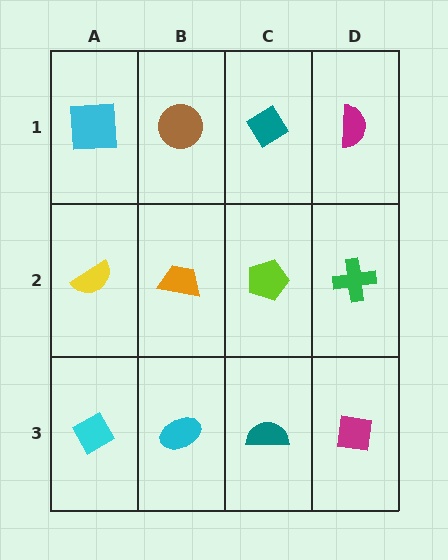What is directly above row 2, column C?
A teal diamond.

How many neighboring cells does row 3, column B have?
3.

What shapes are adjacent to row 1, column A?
A yellow semicircle (row 2, column A), a brown circle (row 1, column B).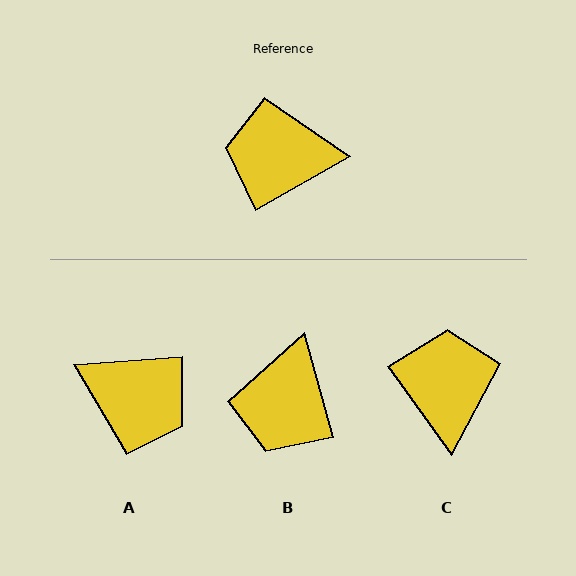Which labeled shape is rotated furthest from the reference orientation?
A, about 154 degrees away.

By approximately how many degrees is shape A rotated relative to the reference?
Approximately 154 degrees counter-clockwise.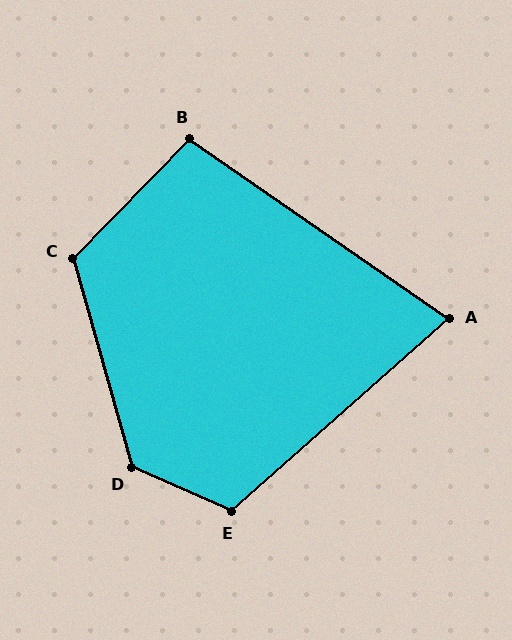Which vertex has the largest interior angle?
D, at approximately 129 degrees.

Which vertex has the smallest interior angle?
A, at approximately 76 degrees.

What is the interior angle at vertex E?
Approximately 115 degrees (obtuse).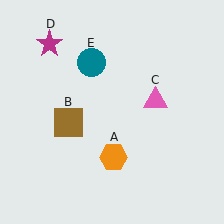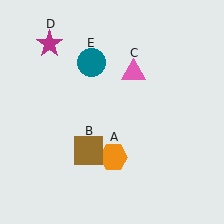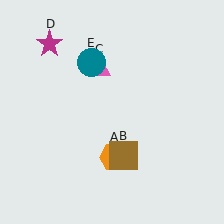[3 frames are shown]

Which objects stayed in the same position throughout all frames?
Orange hexagon (object A) and magenta star (object D) and teal circle (object E) remained stationary.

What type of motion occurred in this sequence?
The brown square (object B), pink triangle (object C) rotated counterclockwise around the center of the scene.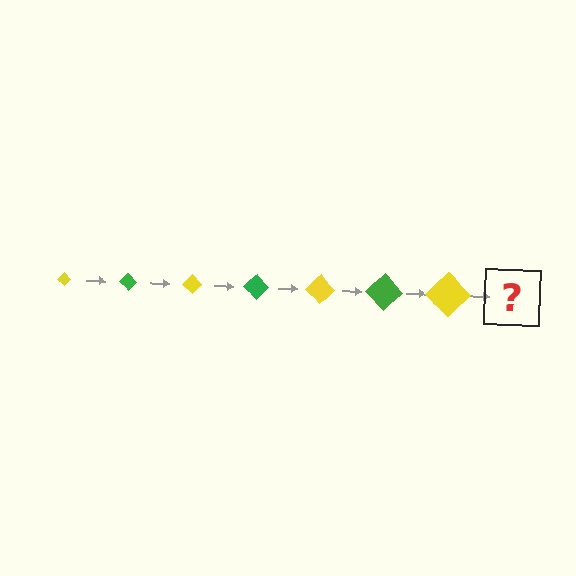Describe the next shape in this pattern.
It should be a green diamond, larger than the previous one.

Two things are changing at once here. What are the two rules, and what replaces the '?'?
The two rules are that the diamond grows larger each step and the color cycles through yellow and green. The '?' should be a green diamond, larger than the previous one.